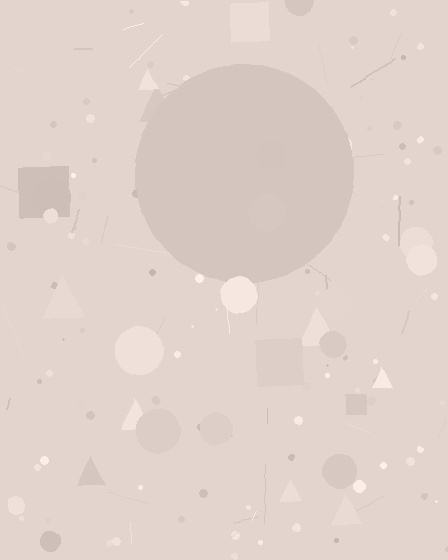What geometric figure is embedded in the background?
A circle is embedded in the background.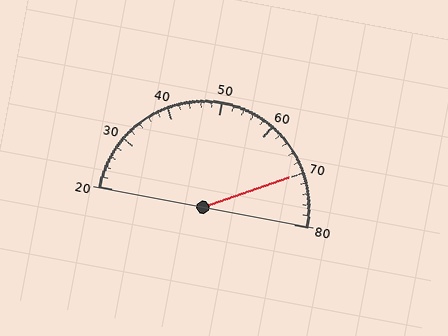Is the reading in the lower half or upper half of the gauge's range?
The reading is in the upper half of the range (20 to 80).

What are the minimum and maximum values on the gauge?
The gauge ranges from 20 to 80.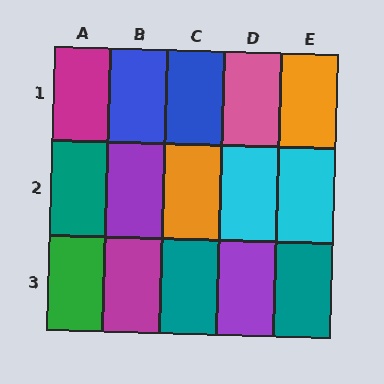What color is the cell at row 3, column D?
Purple.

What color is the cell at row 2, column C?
Orange.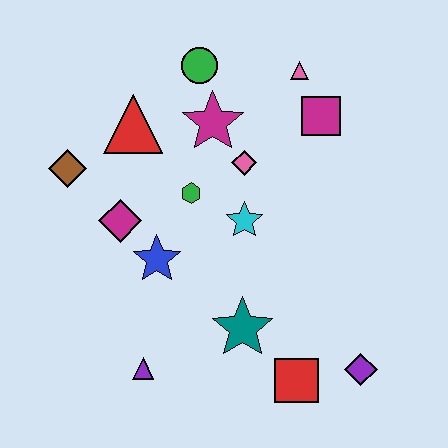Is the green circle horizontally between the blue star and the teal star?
Yes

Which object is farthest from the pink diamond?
The purple diamond is farthest from the pink diamond.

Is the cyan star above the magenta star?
No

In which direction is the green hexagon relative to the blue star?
The green hexagon is above the blue star.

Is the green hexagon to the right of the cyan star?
No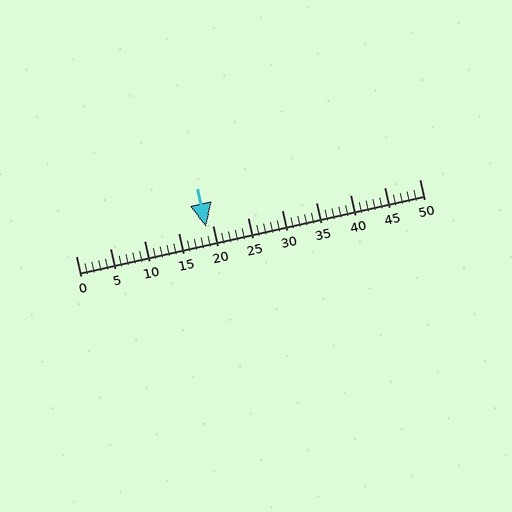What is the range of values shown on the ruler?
The ruler shows values from 0 to 50.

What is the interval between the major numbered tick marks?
The major tick marks are spaced 5 units apart.